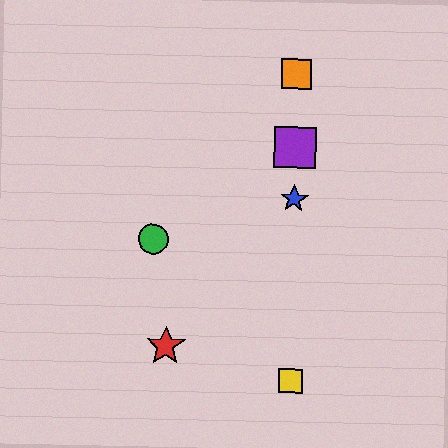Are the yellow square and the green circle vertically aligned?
No, the yellow square is at x≈290 and the green circle is at x≈153.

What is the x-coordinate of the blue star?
The blue star is at x≈294.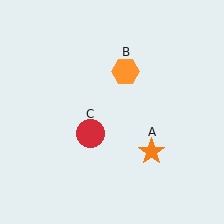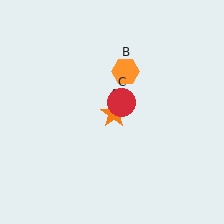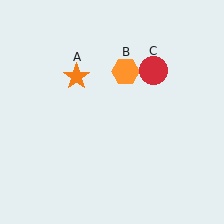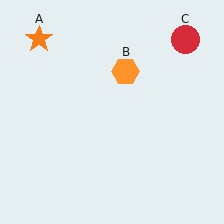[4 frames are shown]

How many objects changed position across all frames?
2 objects changed position: orange star (object A), red circle (object C).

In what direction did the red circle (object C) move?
The red circle (object C) moved up and to the right.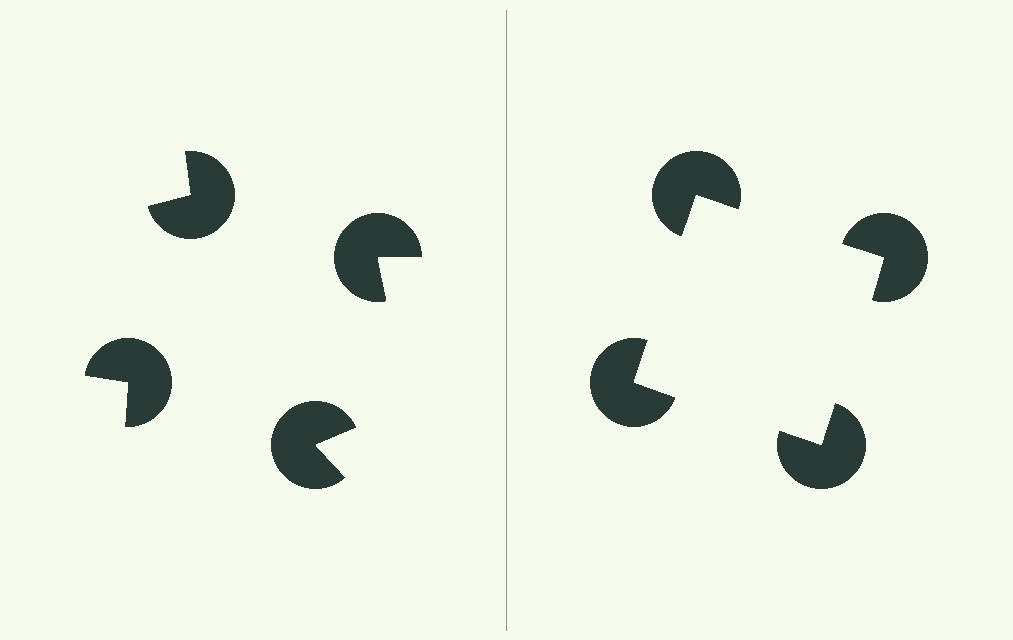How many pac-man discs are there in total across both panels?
8 — 4 on each side.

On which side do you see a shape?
An illusory square appears on the right side. On the left side the wedge cuts are rotated, so no coherent shape forms.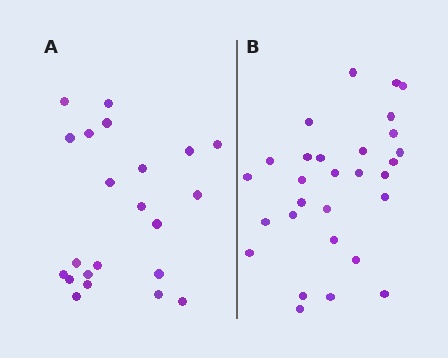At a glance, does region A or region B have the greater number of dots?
Region B (the right region) has more dots.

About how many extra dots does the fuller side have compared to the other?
Region B has roughly 8 or so more dots than region A.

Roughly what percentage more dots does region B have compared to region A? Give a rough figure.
About 30% more.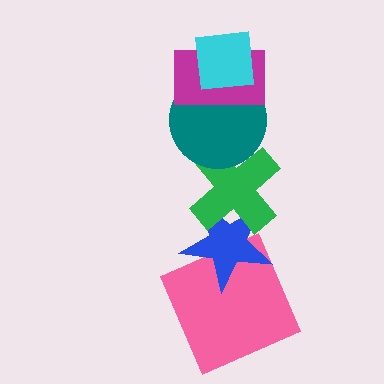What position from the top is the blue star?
The blue star is 5th from the top.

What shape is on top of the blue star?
The green cross is on top of the blue star.